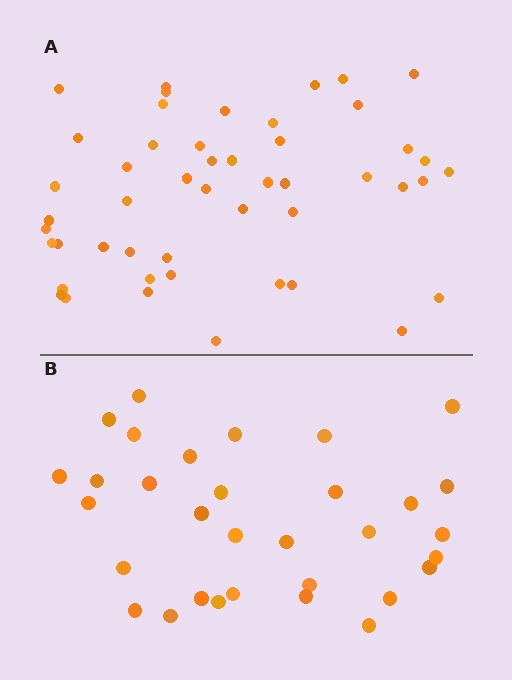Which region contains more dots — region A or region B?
Region A (the top region) has more dots.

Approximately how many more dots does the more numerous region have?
Region A has approximately 15 more dots than region B.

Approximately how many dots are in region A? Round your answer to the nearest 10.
About 50 dots. (The exact count is 49, which rounds to 50.)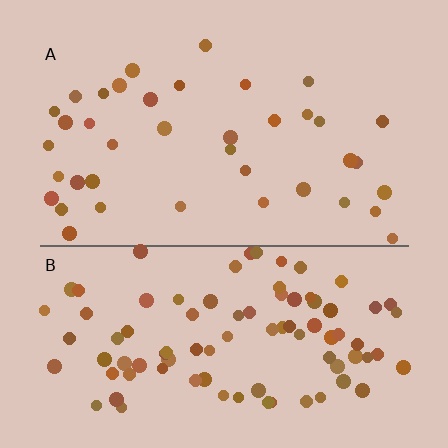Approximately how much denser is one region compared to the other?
Approximately 2.4× — region B over region A.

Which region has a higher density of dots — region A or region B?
B (the bottom).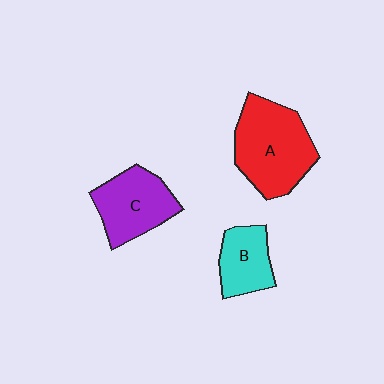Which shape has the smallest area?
Shape B (cyan).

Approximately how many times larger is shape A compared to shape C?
Approximately 1.3 times.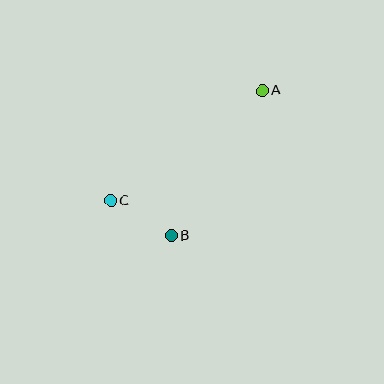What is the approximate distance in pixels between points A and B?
The distance between A and B is approximately 171 pixels.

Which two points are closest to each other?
Points B and C are closest to each other.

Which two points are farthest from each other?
Points A and C are farthest from each other.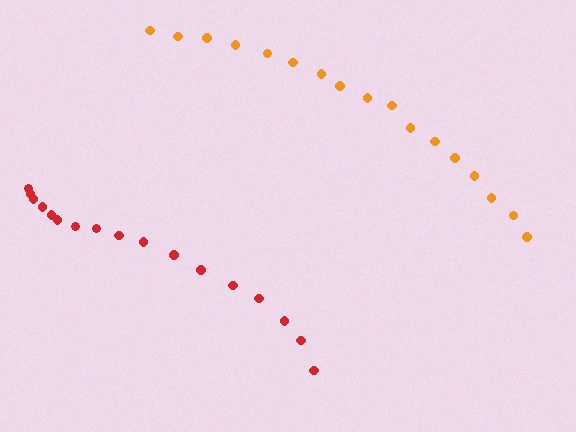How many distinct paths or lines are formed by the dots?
There are 2 distinct paths.